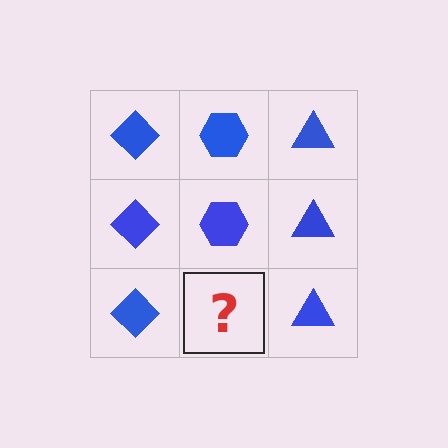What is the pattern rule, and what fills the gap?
The rule is that each column has a consistent shape. The gap should be filled with a blue hexagon.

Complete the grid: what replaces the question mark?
The question mark should be replaced with a blue hexagon.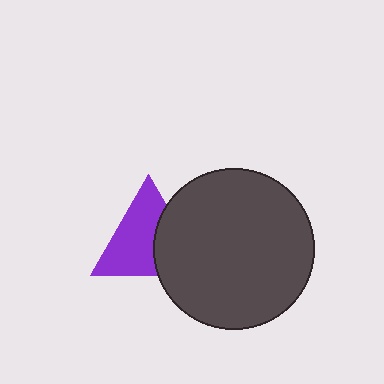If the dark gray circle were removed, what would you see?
You would see the complete purple triangle.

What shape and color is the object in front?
The object in front is a dark gray circle.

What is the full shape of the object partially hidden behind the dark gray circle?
The partially hidden object is a purple triangle.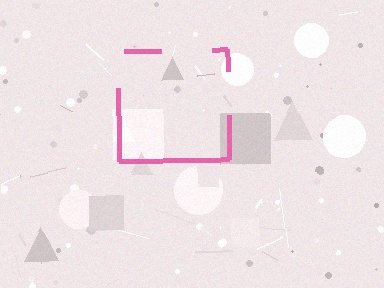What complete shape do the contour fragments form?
The contour fragments form a square.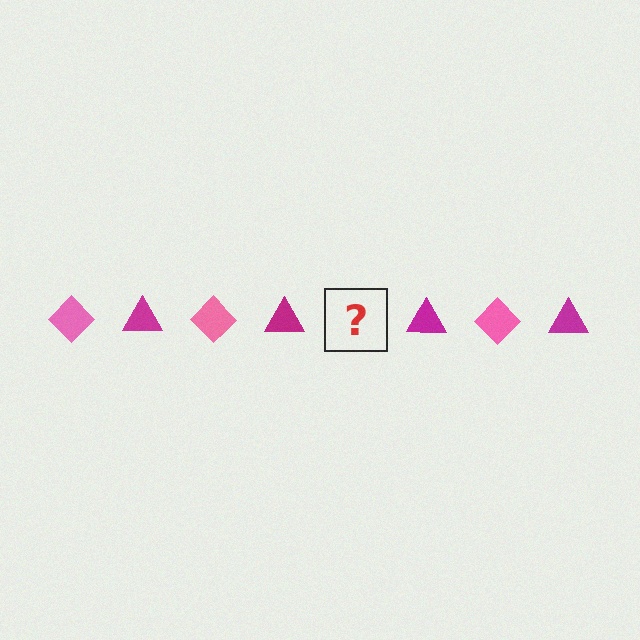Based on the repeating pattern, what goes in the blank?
The blank should be a pink diamond.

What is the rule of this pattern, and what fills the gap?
The rule is that the pattern alternates between pink diamond and magenta triangle. The gap should be filled with a pink diamond.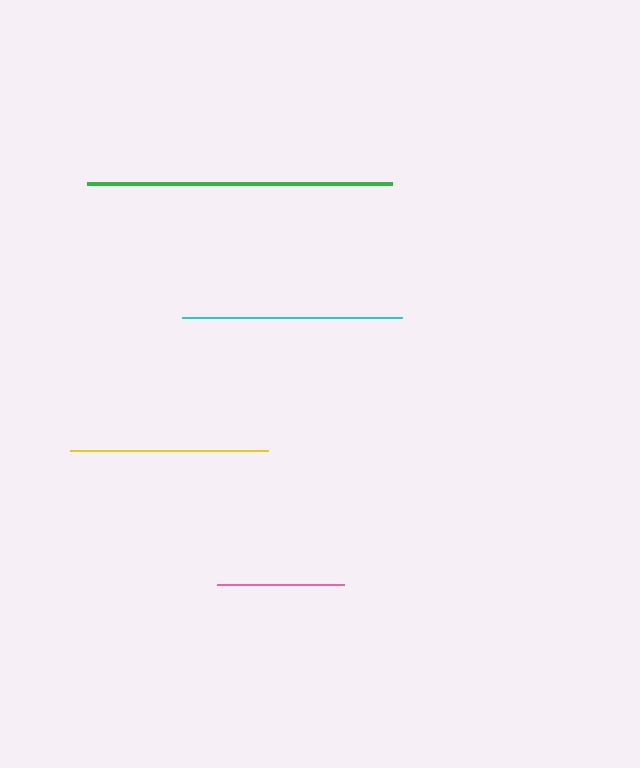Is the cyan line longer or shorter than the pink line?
The cyan line is longer than the pink line.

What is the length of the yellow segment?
The yellow segment is approximately 198 pixels long.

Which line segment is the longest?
The green line is the longest at approximately 305 pixels.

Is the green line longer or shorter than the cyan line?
The green line is longer than the cyan line.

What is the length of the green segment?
The green segment is approximately 305 pixels long.